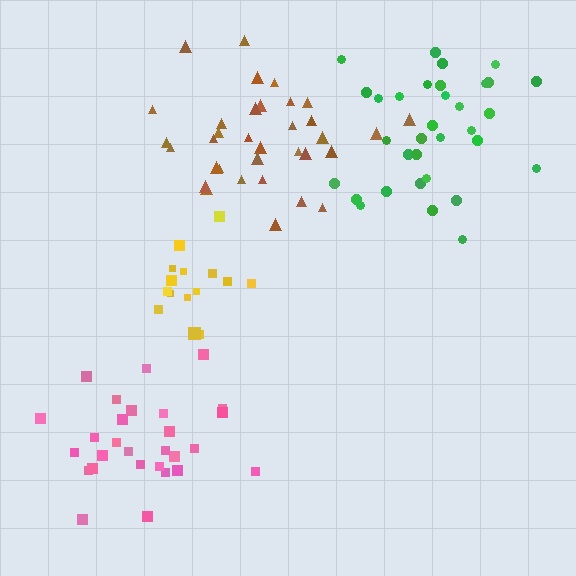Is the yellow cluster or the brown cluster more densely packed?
Yellow.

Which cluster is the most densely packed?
Yellow.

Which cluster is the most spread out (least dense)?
Brown.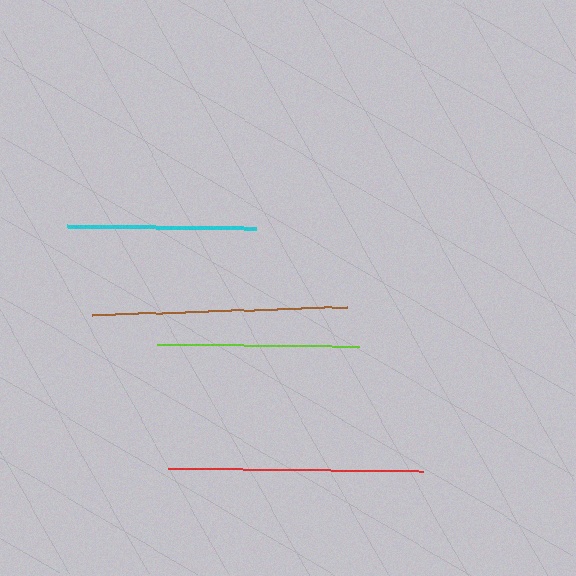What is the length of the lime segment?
The lime segment is approximately 202 pixels long.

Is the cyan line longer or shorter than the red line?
The red line is longer than the cyan line.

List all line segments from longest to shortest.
From longest to shortest: red, brown, lime, cyan.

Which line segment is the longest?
The red line is the longest at approximately 256 pixels.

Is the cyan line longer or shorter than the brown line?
The brown line is longer than the cyan line.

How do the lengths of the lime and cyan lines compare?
The lime and cyan lines are approximately the same length.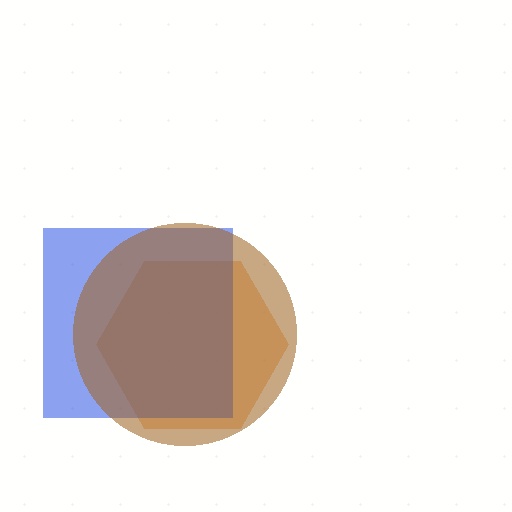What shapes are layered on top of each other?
The layered shapes are: an orange hexagon, a blue square, a brown circle.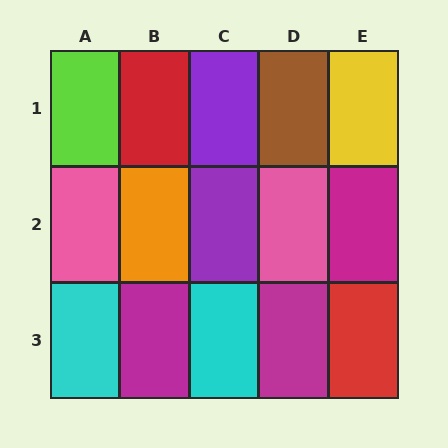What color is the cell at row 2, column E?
Magenta.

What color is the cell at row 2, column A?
Pink.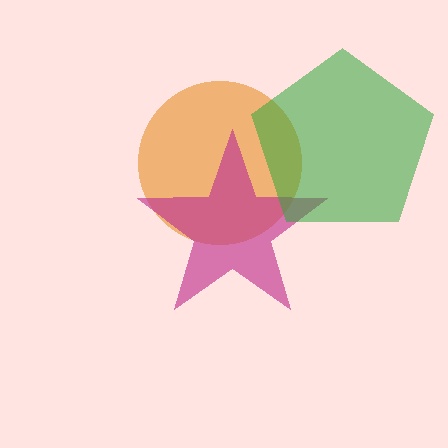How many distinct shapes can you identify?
There are 3 distinct shapes: an orange circle, a magenta star, a green pentagon.